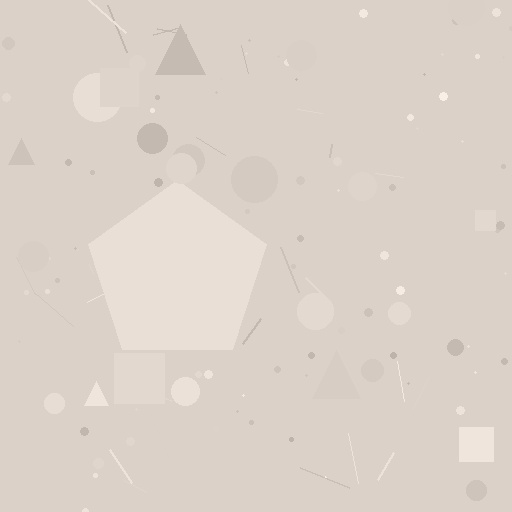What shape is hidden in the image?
A pentagon is hidden in the image.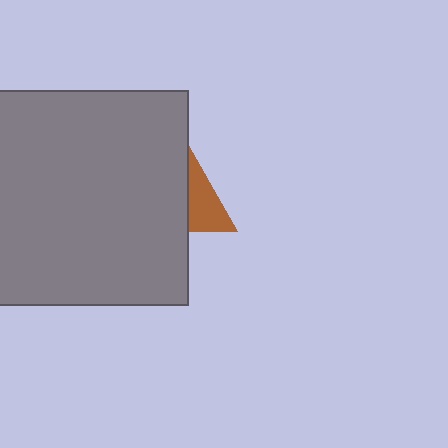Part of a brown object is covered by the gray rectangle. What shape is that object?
It is a triangle.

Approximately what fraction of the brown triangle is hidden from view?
Roughly 69% of the brown triangle is hidden behind the gray rectangle.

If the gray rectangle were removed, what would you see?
You would see the complete brown triangle.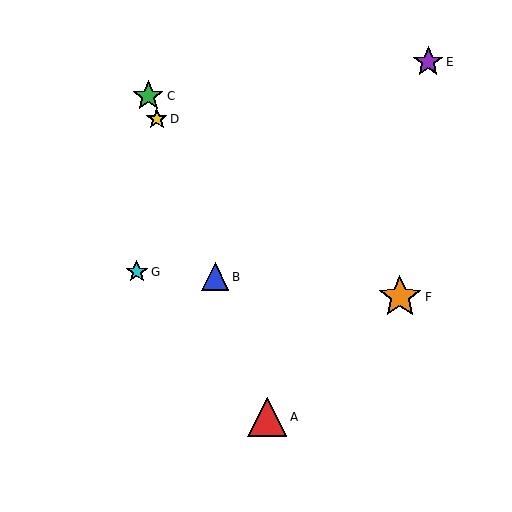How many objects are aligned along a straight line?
4 objects (A, B, C, D) are aligned along a straight line.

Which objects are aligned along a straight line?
Objects A, B, C, D are aligned along a straight line.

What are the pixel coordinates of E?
Object E is at (428, 62).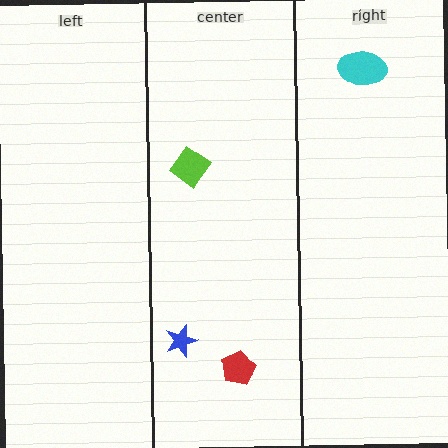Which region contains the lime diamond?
The center region.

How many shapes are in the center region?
3.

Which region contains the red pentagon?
The center region.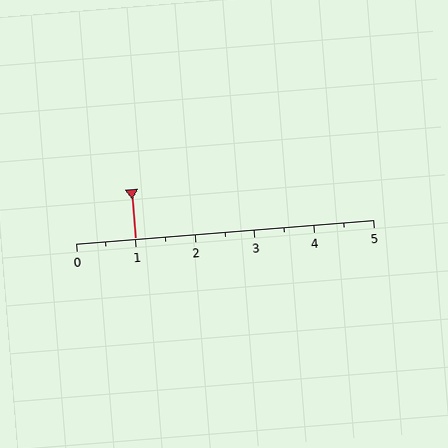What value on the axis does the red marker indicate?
The marker indicates approximately 1.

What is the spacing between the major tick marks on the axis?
The major ticks are spaced 1 apart.